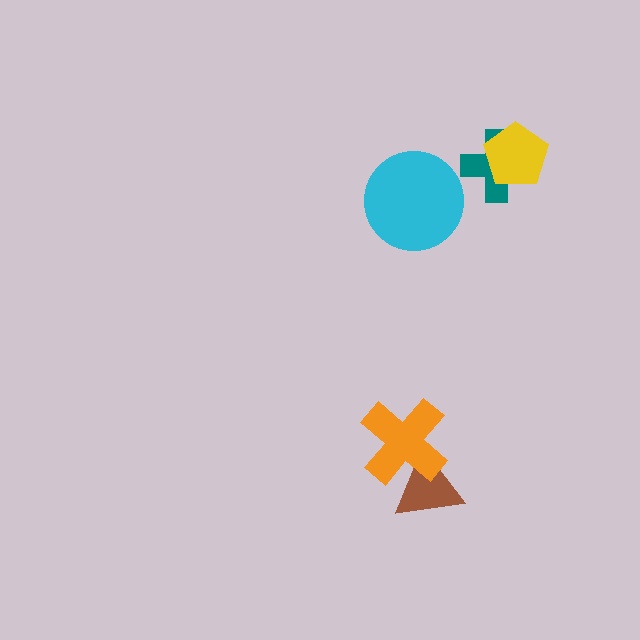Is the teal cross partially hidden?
Yes, it is partially covered by another shape.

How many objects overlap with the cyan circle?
0 objects overlap with the cyan circle.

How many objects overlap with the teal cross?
1 object overlaps with the teal cross.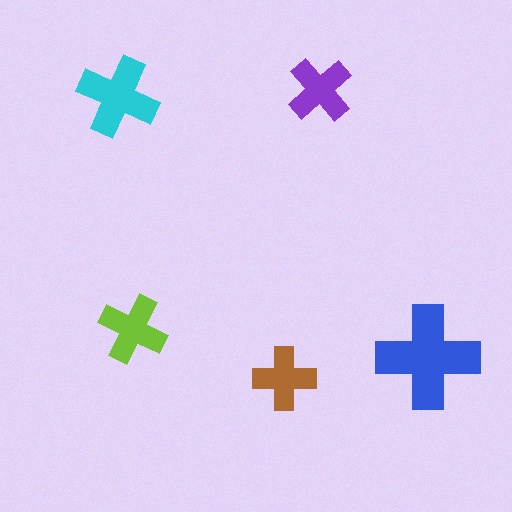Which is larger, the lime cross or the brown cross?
The lime one.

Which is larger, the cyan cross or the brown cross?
The cyan one.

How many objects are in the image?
There are 5 objects in the image.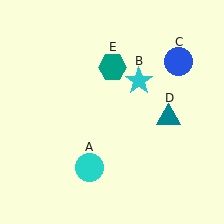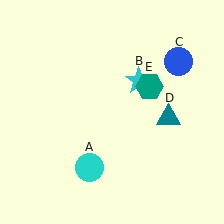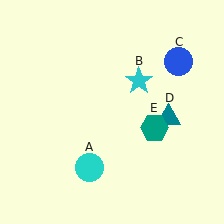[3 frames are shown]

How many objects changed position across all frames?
1 object changed position: teal hexagon (object E).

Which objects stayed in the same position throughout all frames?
Cyan circle (object A) and cyan star (object B) and blue circle (object C) and teal triangle (object D) remained stationary.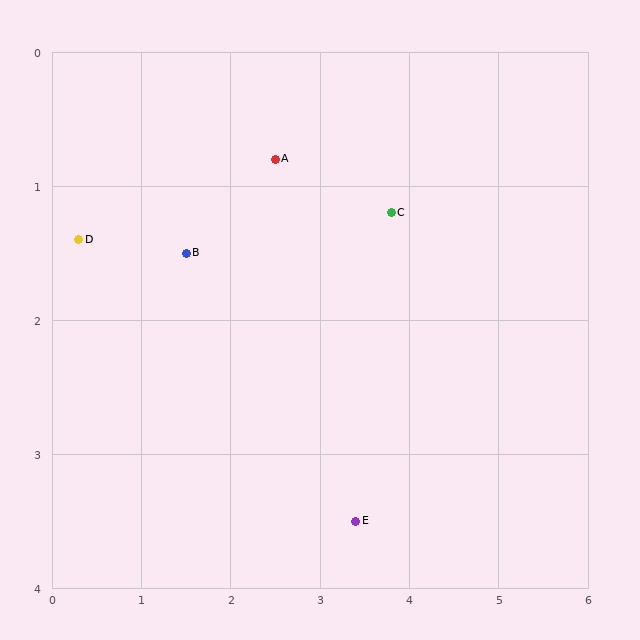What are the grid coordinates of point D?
Point D is at approximately (0.3, 1.4).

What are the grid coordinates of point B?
Point B is at approximately (1.5, 1.5).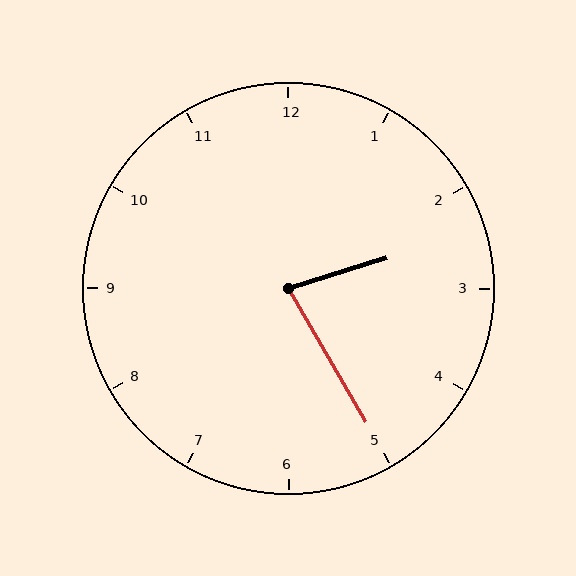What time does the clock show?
2:25.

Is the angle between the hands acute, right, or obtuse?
It is acute.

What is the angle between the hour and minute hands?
Approximately 78 degrees.